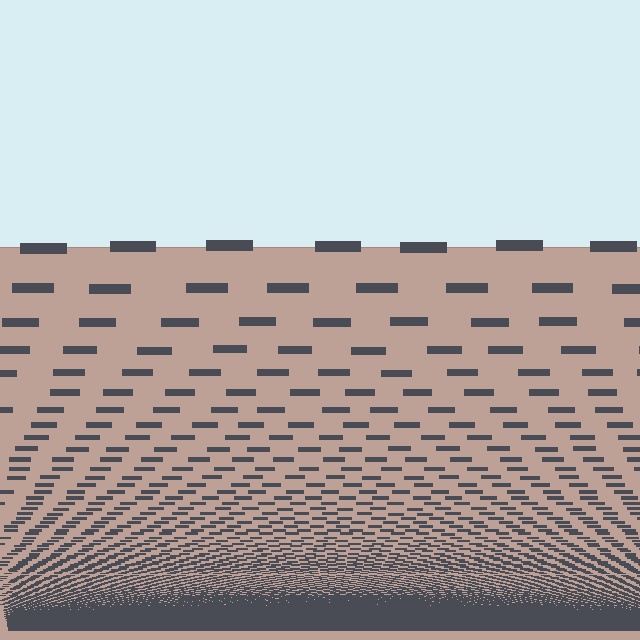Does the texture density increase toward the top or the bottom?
Density increases toward the bottom.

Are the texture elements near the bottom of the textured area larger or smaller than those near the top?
Smaller. The gradient is inverted — elements near the bottom are smaller and denser.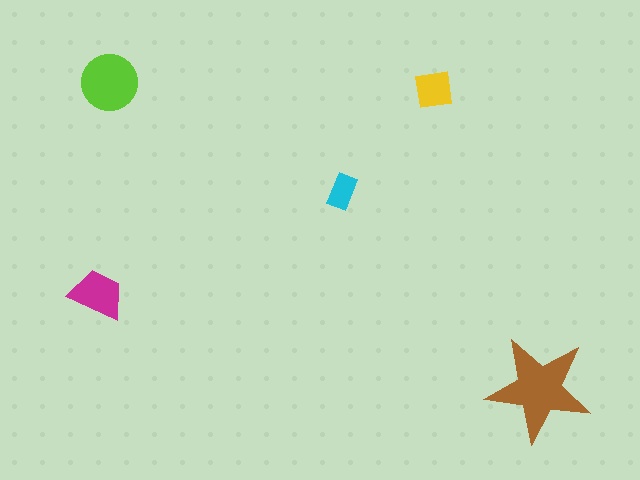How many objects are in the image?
There are 5 objects in the image.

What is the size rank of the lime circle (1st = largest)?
2nd.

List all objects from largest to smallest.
The brown star, the lime circle, the magenta trapezoid, the yellow square, the cyan rectangle.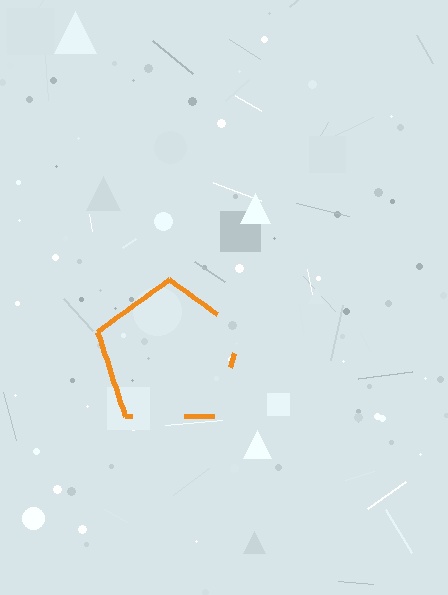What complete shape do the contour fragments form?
The contour fragments form a pentagon.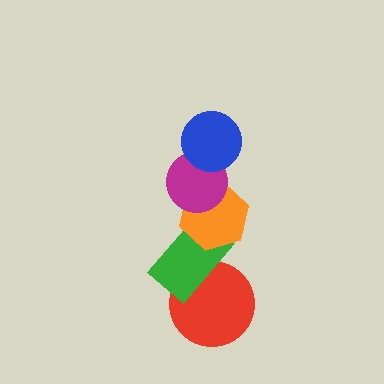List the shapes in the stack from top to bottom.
From top to bottom: the blue circle, the magenta circle, the orange hexagon, the green rectangle, the red circle.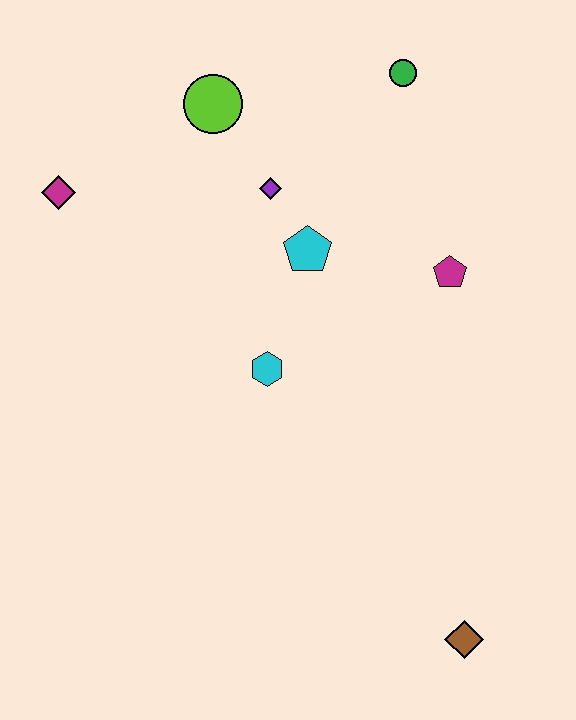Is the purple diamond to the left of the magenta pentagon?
Yes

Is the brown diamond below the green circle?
Yes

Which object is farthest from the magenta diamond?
The brown diamond is farthest from the magenta diamond.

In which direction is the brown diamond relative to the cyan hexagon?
The brown diamond is below the cyan hexagon.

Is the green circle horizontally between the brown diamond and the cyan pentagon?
Yes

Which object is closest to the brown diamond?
The cyan hexagon is closest to the brown diamond.